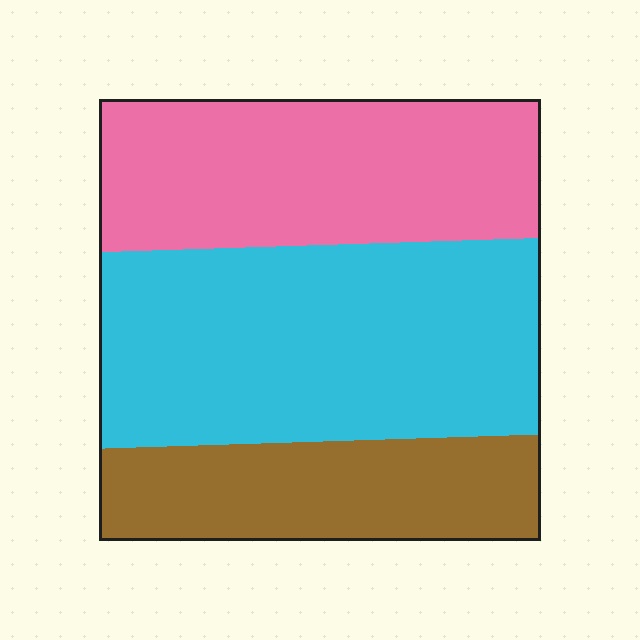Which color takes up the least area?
Brown, at roughly 20%.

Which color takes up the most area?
Cyan, at roughly 45%.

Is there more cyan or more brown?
Cyan.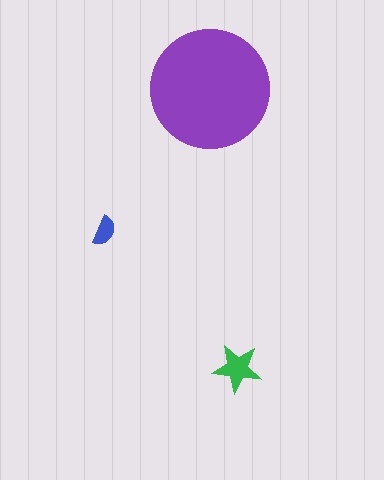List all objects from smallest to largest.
The blue semicircle, the green star, the purple circle.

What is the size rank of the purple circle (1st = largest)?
1st.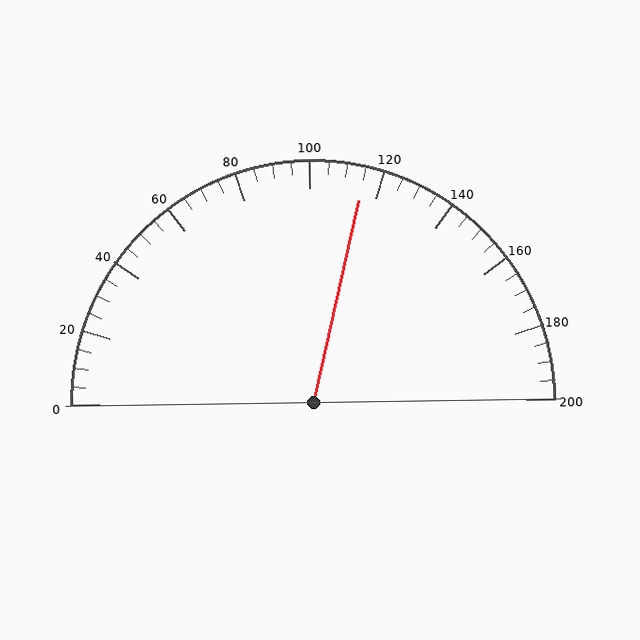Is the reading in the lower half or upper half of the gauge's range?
The reading is in the upper half of the range (0 to 200).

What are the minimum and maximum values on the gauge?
The gauge ranges from 0 to 200.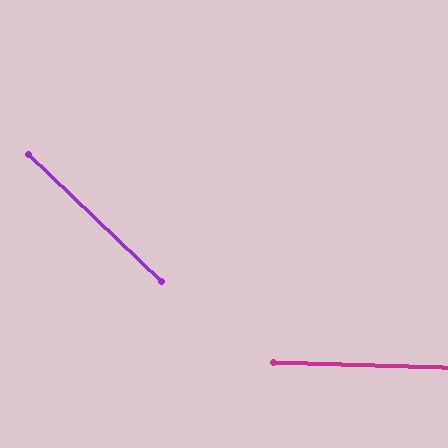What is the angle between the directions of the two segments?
Approximately 42 degrees.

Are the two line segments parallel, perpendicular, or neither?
Neither parallel nor perpendicular — they differ by about 42°.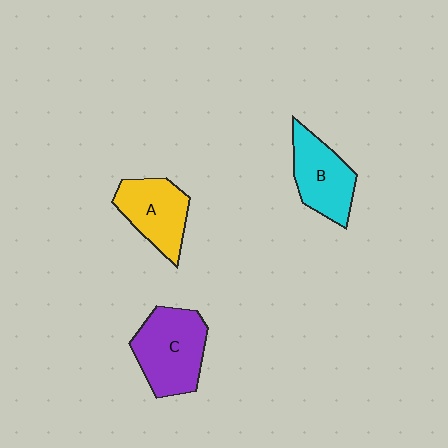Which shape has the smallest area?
Shape A (yellow).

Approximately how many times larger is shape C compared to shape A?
Approximately 1.2 times.